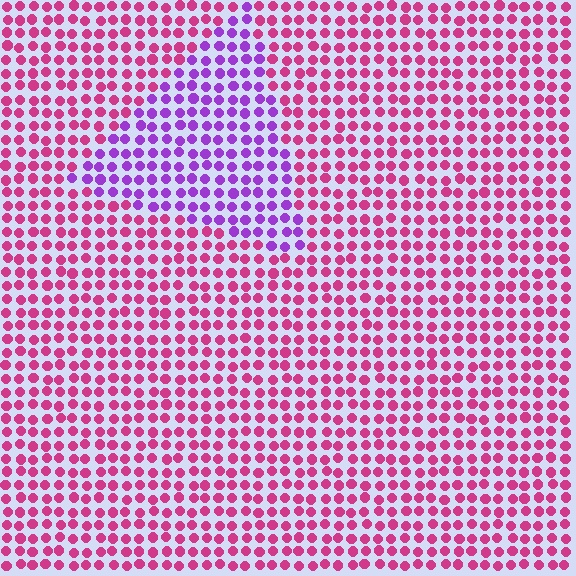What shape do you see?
I see a triangle.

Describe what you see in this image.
The image is filled with small magenta elements in a uniform arrangement. A triangle-shaped region is visible where the elements are tinted to a slightly different hue, forming a subtle color boundary.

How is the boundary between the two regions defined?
The boundary is defined purely by a slight shift in hue (about 48 degrees). Spacing, size, and orientation are identical on both sides.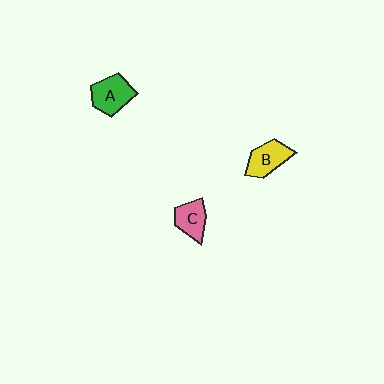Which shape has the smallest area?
Shape C (pink).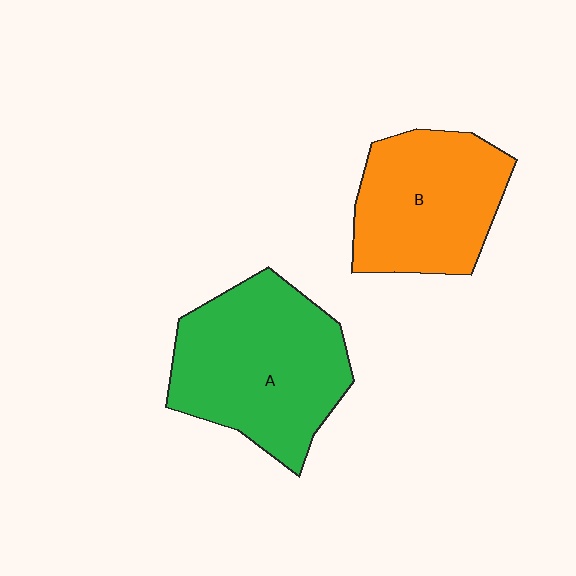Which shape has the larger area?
Shape A (green).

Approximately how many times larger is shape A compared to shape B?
Approximately 1.3 times.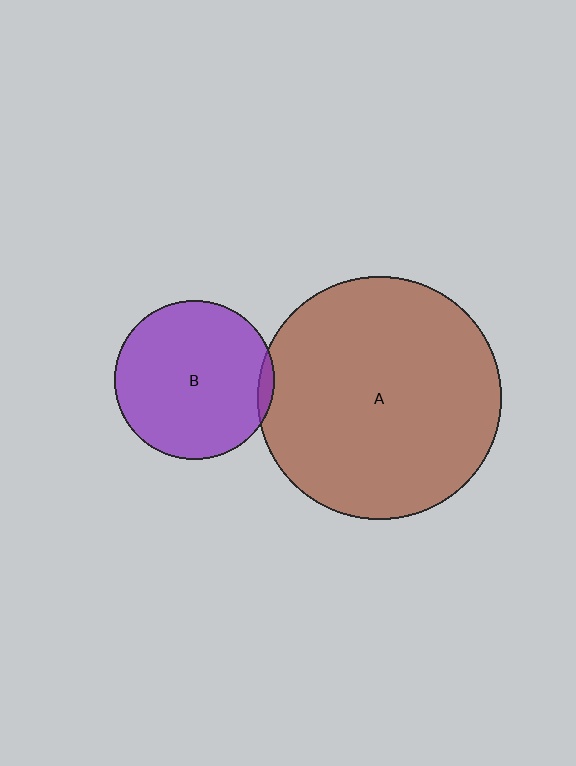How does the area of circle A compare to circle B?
Approximately 2.3 times.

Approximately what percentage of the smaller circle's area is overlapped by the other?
Approximately 5%.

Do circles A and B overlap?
Yes.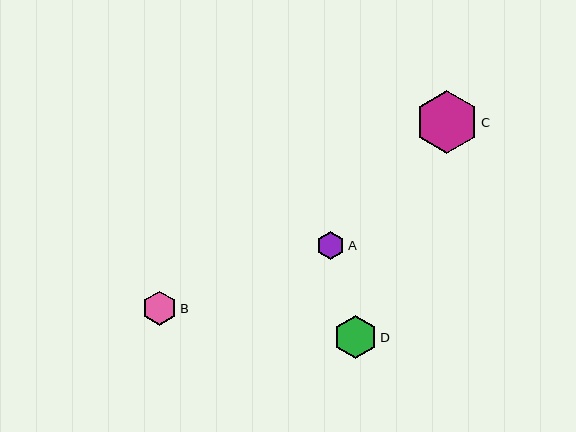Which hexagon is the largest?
Hexagon C is the largest with a size of approximately 63 pixels.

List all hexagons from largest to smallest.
From largest to smallest: C, D, B, A.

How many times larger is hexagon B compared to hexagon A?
Hexagon B is approximately 1.2 times the size of hexagon A.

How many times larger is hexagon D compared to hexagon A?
Hexagon D is approximately 1.5 times the size of hexagon A.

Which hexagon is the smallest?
Hexagon A is the smallest with a size of approximately 28 pixels.